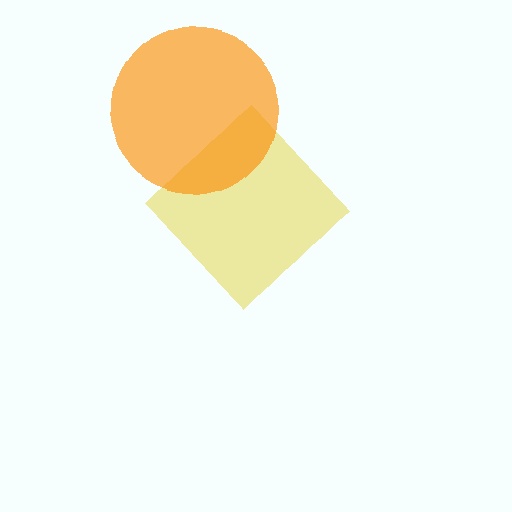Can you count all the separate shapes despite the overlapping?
Yes, there are 2 separate shapes.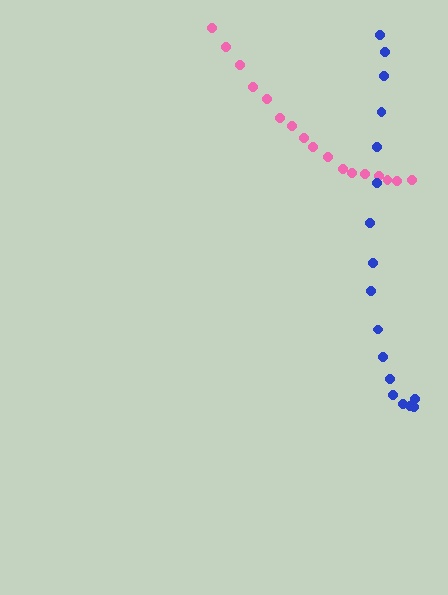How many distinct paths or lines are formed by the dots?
There are 2 distinct paths.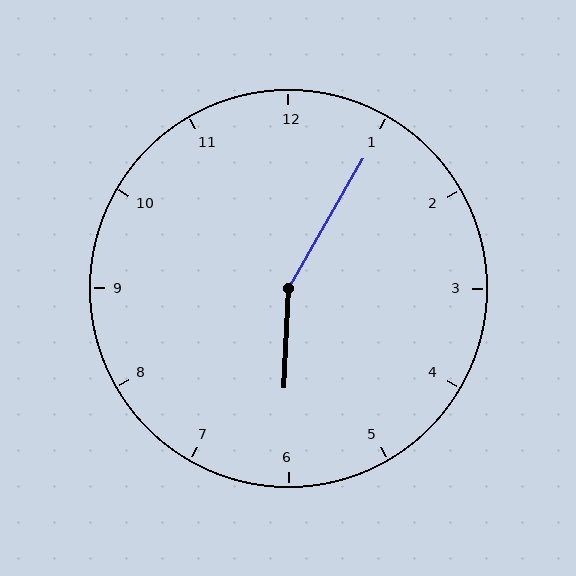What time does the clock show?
6:05.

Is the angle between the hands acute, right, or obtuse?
It is obtuse.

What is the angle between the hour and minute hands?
Approximately 152 degrees.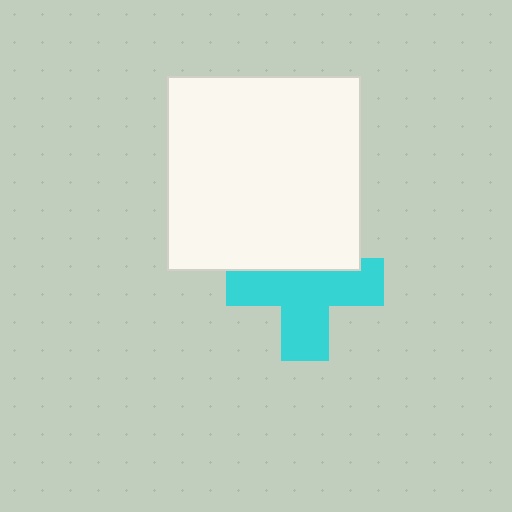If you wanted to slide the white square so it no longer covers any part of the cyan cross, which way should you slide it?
Slide it up — that is the most direct way to separate the two shapes.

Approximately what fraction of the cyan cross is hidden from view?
Roughly 35% of the cyan cross is hidden behind the white square.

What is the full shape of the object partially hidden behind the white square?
The partially hidden object is a cyan cross.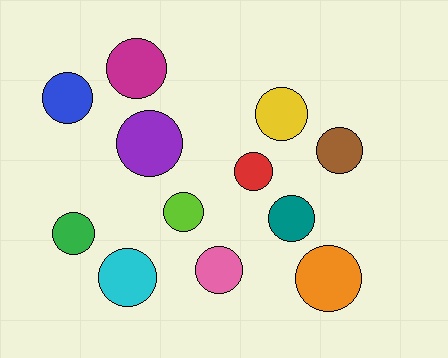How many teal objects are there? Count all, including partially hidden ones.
There is 1 teal object.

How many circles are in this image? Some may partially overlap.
There are 12 circles.